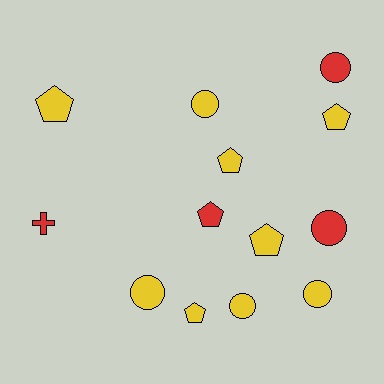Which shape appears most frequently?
Pentagon, with 6 objects.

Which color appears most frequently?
Yellow, with 9 objects.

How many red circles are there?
There are 2 red circles.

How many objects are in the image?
There are 13 objects.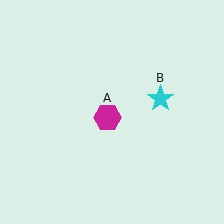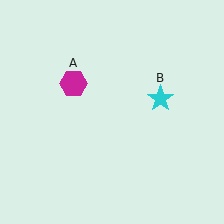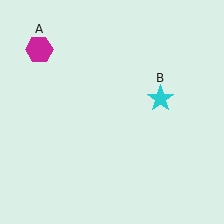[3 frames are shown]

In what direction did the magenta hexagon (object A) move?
The magenta hexagon (object A) moved up and to the left.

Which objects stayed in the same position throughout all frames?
Cyan star (object B) remained stationary.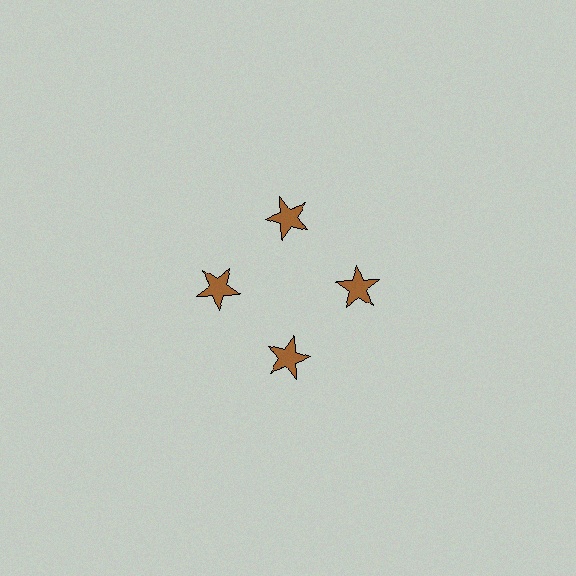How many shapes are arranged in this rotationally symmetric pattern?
There are 4 shapes, arranged in 4 groups of 1.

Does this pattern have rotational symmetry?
Yes, this pattern has 4-fold rotational symmetry. It looks the same after rotating 90 degrees around the center.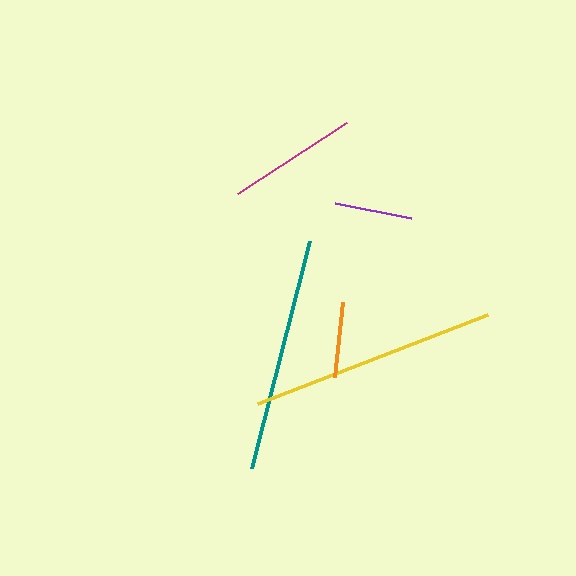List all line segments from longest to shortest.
From longest to shortest: yellow, teal, magenta, purple, orange.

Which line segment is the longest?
The yellow line is the longest at approximately 247 pixels.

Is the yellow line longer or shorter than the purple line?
The yellow line is longer than the purple line.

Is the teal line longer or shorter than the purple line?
The teal line is longer than the purple line.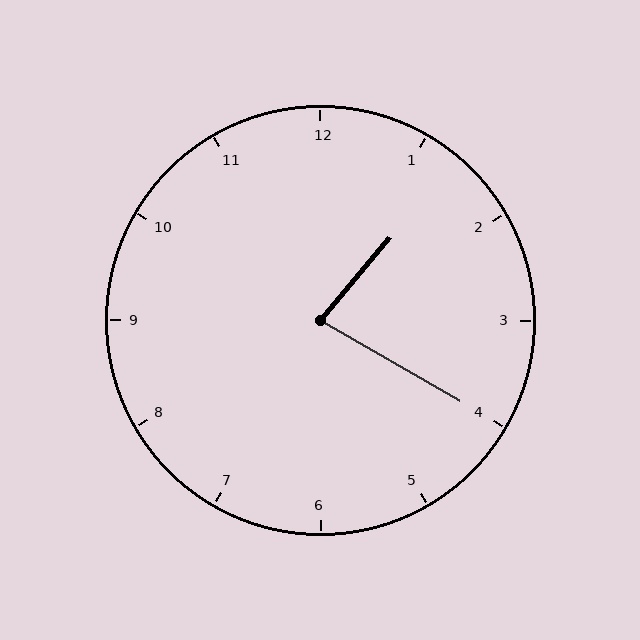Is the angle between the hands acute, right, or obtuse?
It is acute.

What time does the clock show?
1:20.